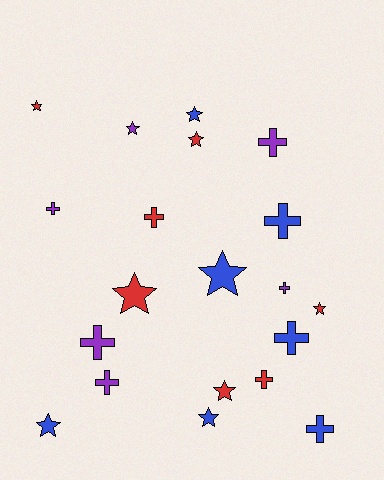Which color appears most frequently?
Red, with 7 objects.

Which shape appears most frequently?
Cross, with 10 objects.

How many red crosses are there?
There are 2 red crosses.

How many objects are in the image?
There are 20 objects.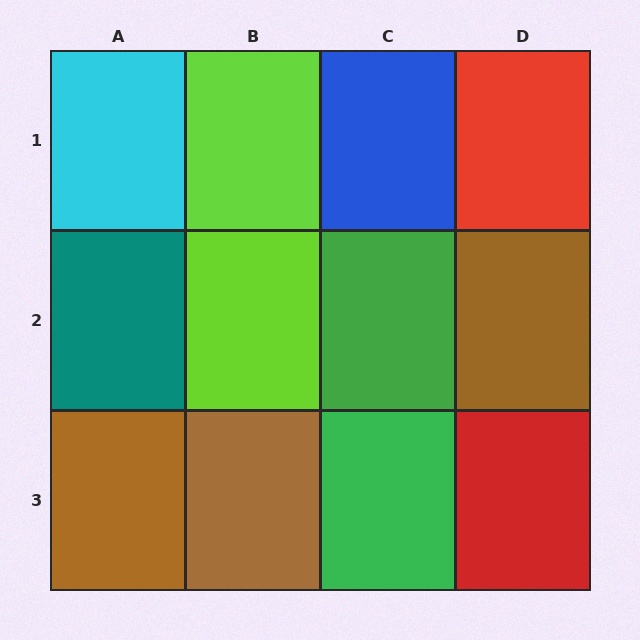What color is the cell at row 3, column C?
Green.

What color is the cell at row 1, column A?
Cyan.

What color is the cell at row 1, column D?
Red.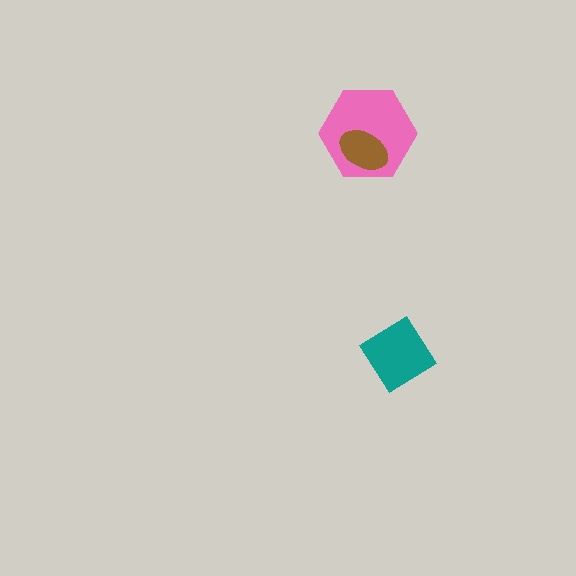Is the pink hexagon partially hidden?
Yes, it is partially covered by another shape.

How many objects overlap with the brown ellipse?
1 object overlaps with the brown ellipse.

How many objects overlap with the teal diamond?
0 objects overlap with the teal diamond.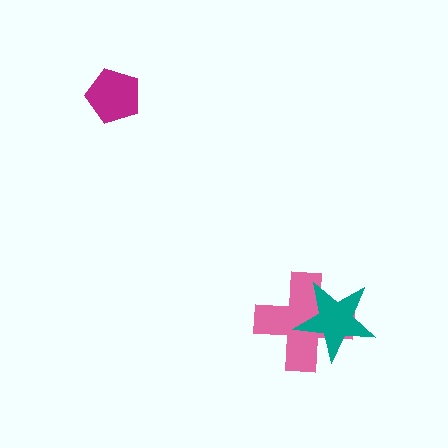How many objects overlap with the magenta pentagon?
0 objects overlap with the magenta pentagon.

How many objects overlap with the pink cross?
1 object overlaps with the pink cross.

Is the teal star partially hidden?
No, no other shape covers it.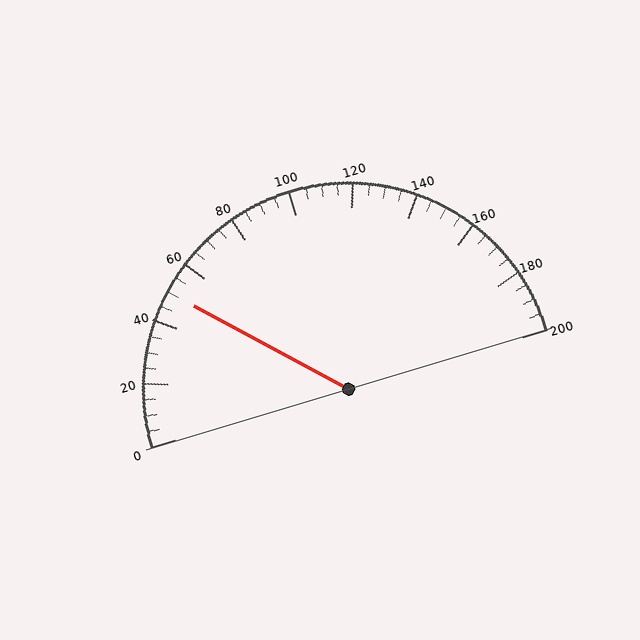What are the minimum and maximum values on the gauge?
The gauge ranges from 0 to 200.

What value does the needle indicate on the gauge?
The needle indicates approximately 50.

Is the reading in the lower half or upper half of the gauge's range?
The reading is in the lower half of the range (0 to 200).